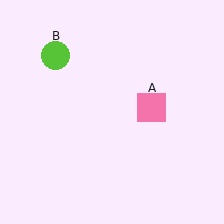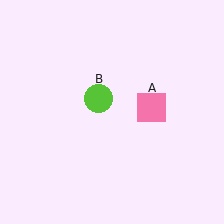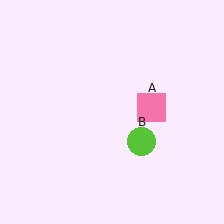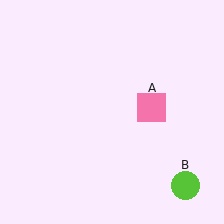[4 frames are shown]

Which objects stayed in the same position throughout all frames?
Pink square (object A) remained stationary.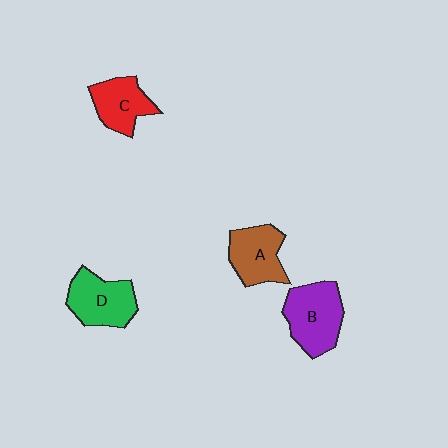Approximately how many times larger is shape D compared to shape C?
Approximately 1.2 times.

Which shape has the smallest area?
Shape C (red).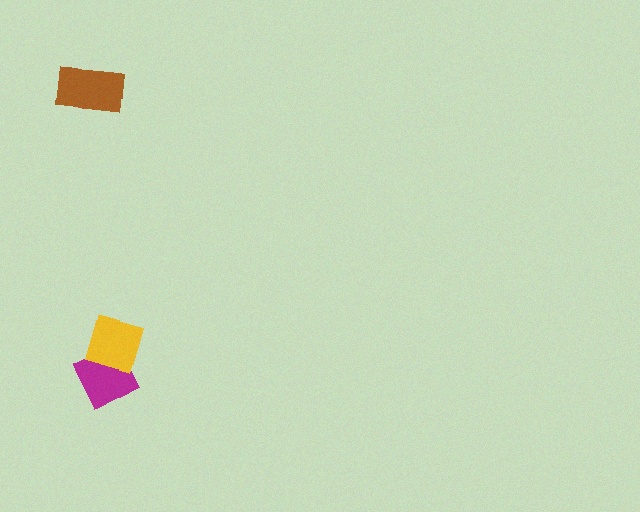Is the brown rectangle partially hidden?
No, no other shape covers it.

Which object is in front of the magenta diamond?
The yellow diamond is in front of the magenta diamond.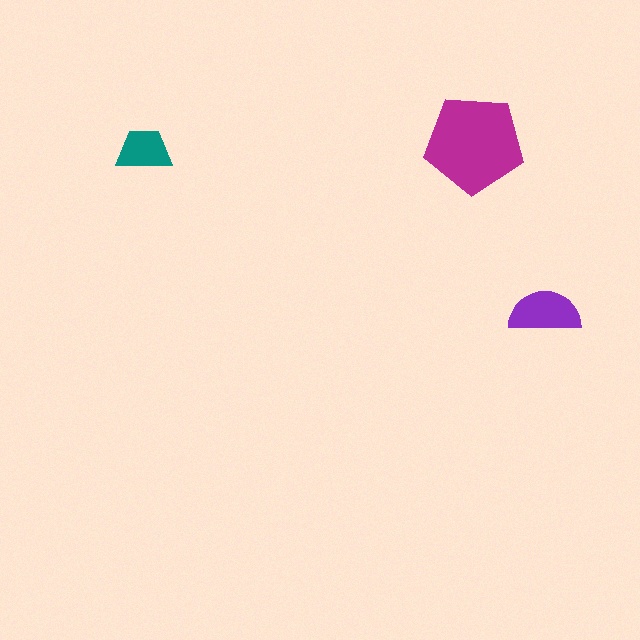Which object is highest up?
The magenta pentagon is topmost.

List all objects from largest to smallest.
The magenta pentagon, the purple semicircle, the teal trapezoid.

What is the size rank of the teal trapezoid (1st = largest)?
3rd.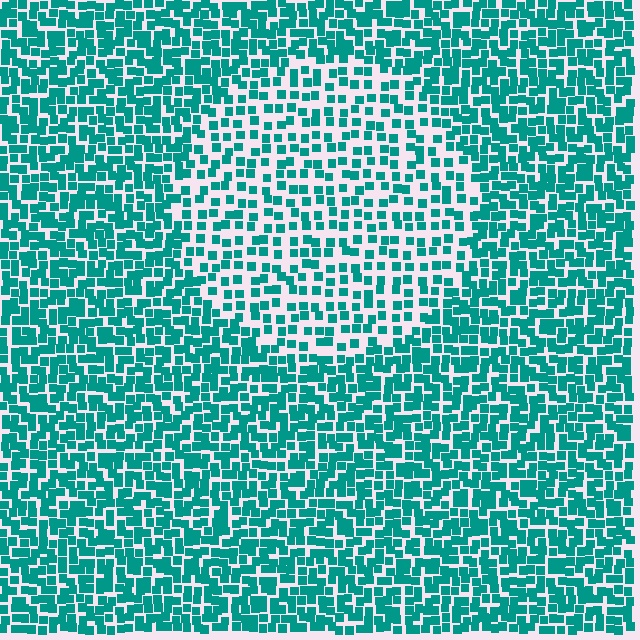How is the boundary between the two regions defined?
The boundary is defined by a change in element density (approximately 1.8x ratio). All elements are the same color, size, and shape.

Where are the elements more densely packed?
The elements are more densely packed outside the circle boundary.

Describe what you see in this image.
The image contains small teal elements arranged at two different densities. A circle-shaped region is visible where the elements are less densely packed than the surrounding area.